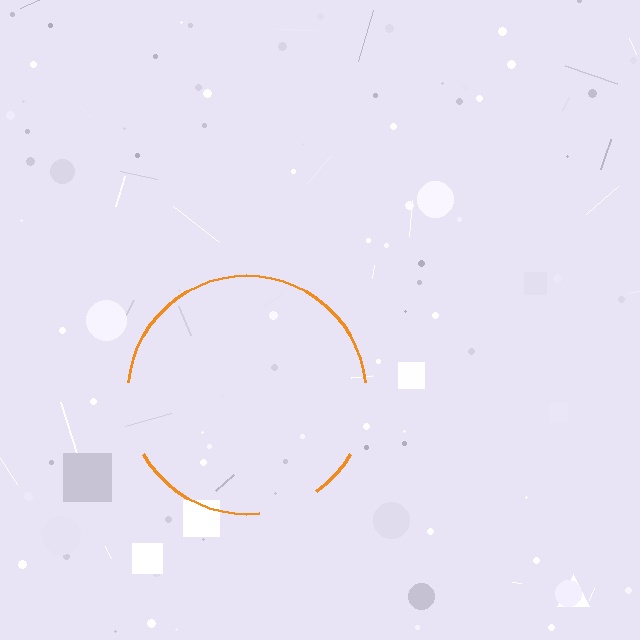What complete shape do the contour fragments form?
The contour fragments form a circle.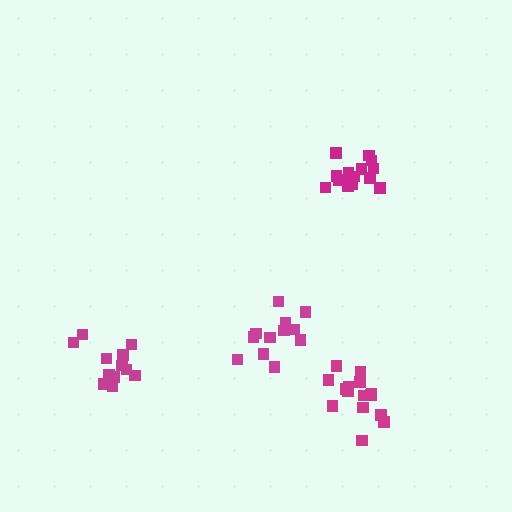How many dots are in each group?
Group 1: 12 dots, Group 2: 15 dots, Group 3: 15 dots, Group 4: 12 dots (54 total).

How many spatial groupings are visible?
There are 4 spatial groupings.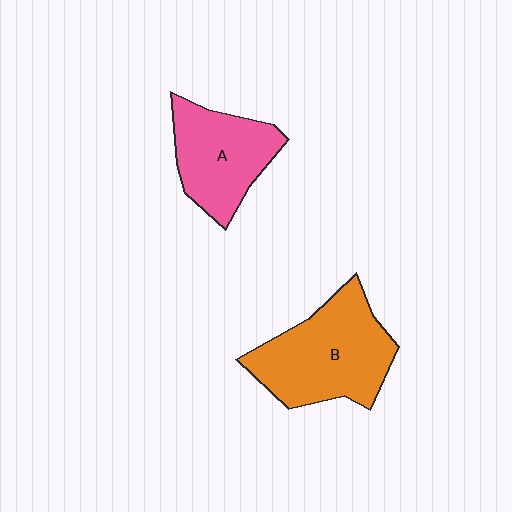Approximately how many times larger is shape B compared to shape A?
Approximately 1.3 times.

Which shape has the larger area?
Shape B (orange).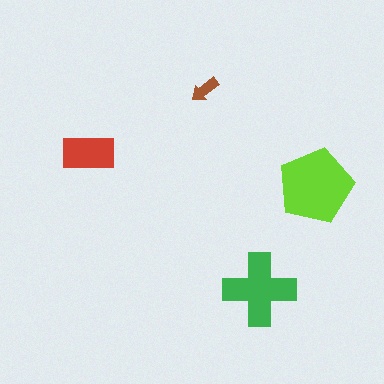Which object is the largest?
The lime pentagon.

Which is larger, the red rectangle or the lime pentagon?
The lime pentagon.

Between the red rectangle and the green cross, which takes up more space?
The green cross.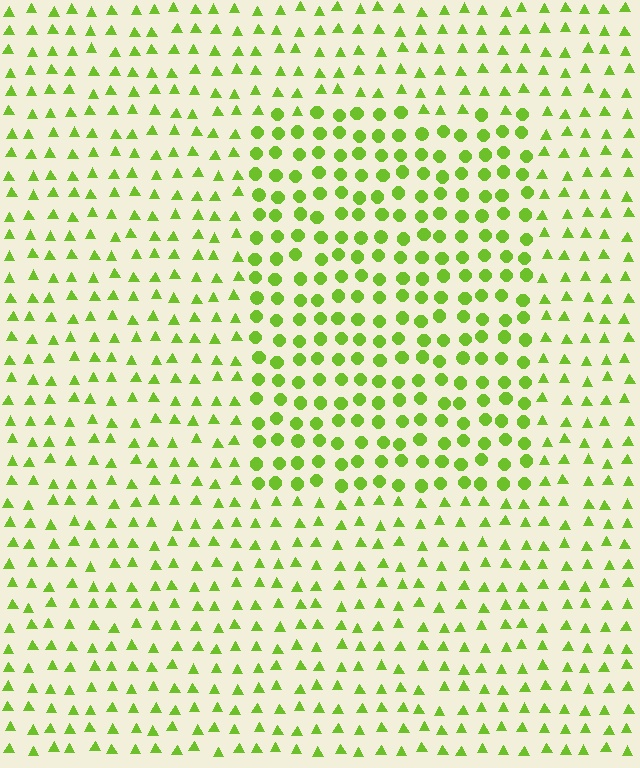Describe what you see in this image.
The image is filled with small lime elements arranged in a uniform grid. A rectangle-shaped region contains circles, while the surrounding area contains triangles. The boundary is defined purely by the change in element shape.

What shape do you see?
I see a rectangle.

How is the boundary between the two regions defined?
The boundary is defined by a change in element shape: circles inside vs. triangles outside. All elements share the same color and spacing.